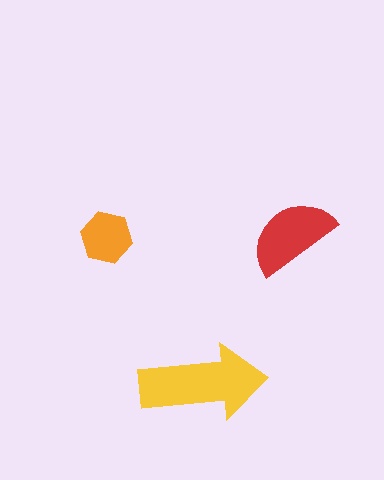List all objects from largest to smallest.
The yellow arrow, the red semicircle, the orange hexagon.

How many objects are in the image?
There are 3 objects in the image.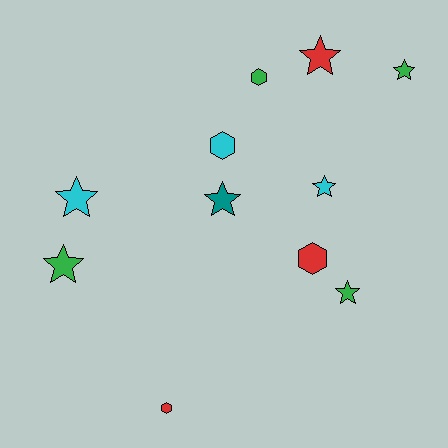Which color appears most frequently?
Green, with 4 objects.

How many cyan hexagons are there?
There is 1 cyan hexagon.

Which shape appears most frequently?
Star, with 7 objects.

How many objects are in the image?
There are 11 objects.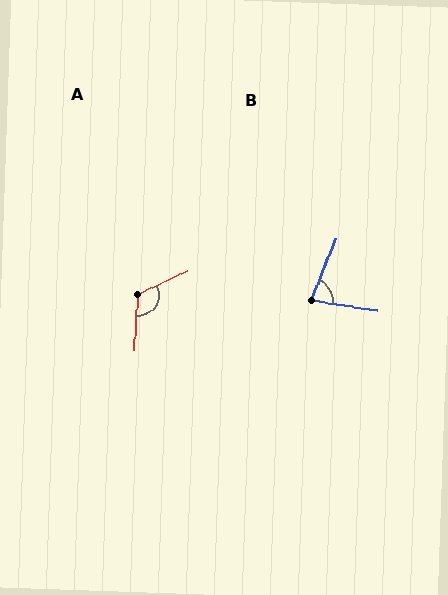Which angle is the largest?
A, at approximately 119 degrees.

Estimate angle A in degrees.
Approximately 119 degrees.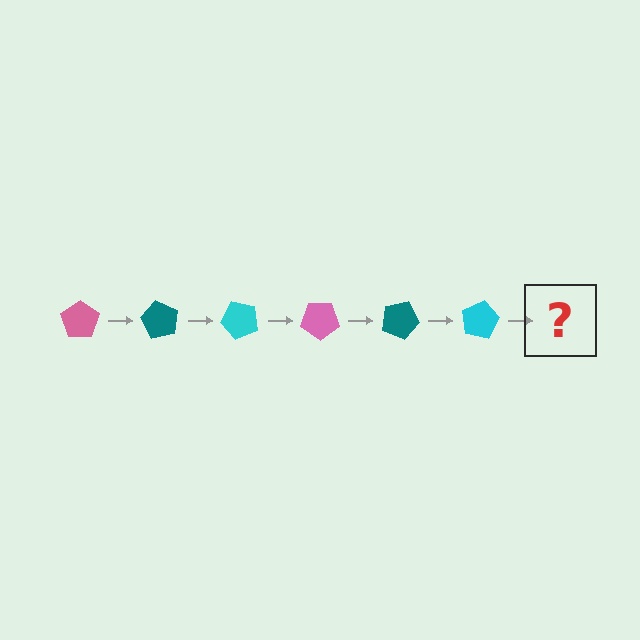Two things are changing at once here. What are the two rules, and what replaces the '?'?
The two rules are that it rotates 60 degrees each step and the color cycles through pink, teal, and cyan. The '?' should be a pink pentagon, rotated 360 degrees from the start.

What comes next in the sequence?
The next element should be a pink pentagon, rotated 360 degrees from the start.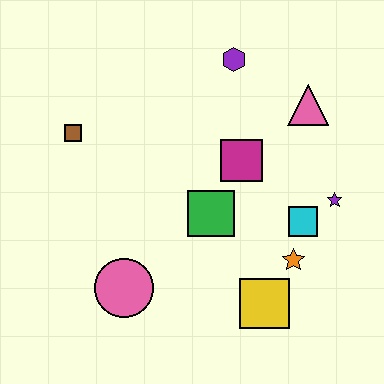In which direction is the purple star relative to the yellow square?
The purple star is above the yellow square.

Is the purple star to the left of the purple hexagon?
No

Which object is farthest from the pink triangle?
The pink circle is farthest from the pink triangle.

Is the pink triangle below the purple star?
No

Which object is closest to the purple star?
The cyan square is closest to the purple star.